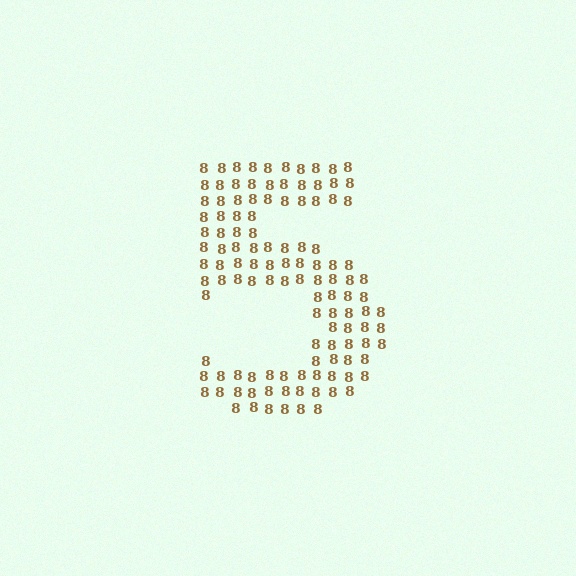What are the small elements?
The small elements are digit 8's.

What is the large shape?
The large shape is the digit 5.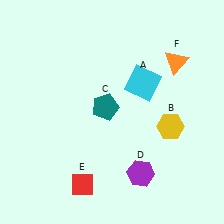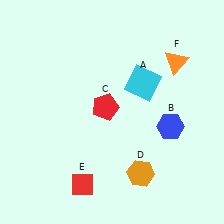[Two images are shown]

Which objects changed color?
B changed from yellow to blue. C changed from teal to red. D changed from purple to orange.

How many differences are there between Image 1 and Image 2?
There are 3 differences between the two images.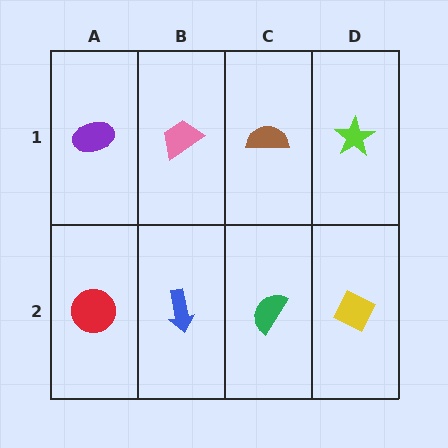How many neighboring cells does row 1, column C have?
3.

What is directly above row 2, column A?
A purple ellipse.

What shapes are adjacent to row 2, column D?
A lime star (row 1, column D), a green semicircle (row 2, column C).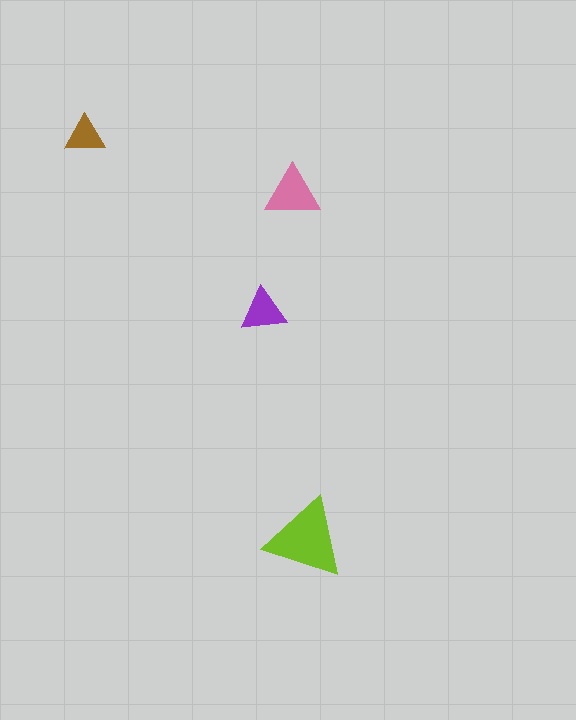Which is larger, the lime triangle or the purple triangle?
The lime one.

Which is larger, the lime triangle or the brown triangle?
The lime one.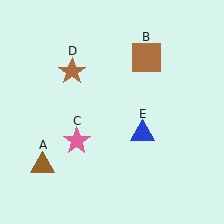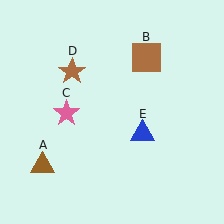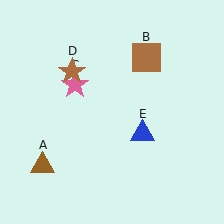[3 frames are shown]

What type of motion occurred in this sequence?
The pink star (object C) rotated clockwise around the center of the scene.